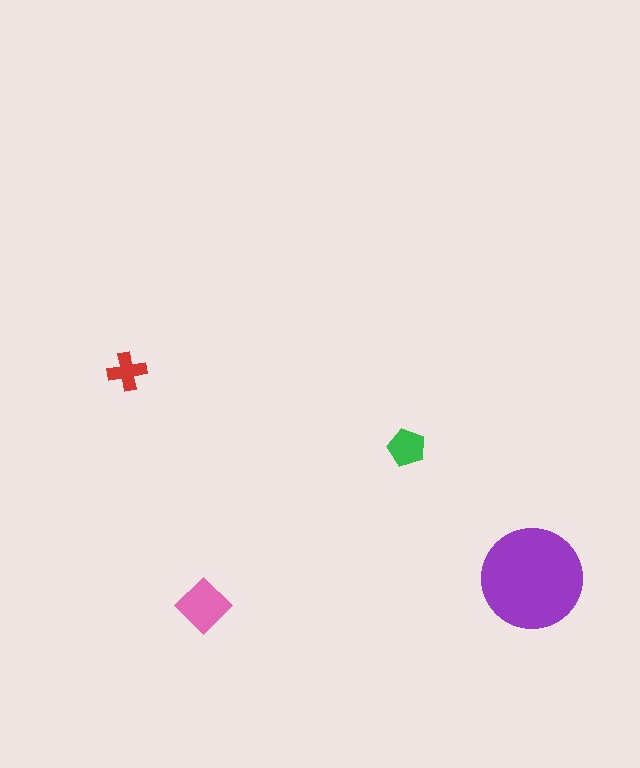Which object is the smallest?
The red cross.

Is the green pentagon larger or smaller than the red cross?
Larger.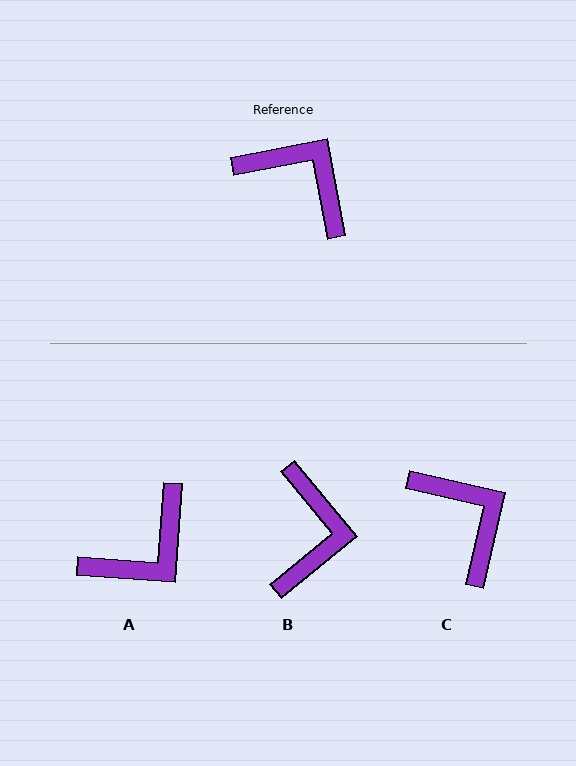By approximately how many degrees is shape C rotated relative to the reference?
Approximately 24 degrees clockwise.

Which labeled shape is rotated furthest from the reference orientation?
A, about 105 degrees away.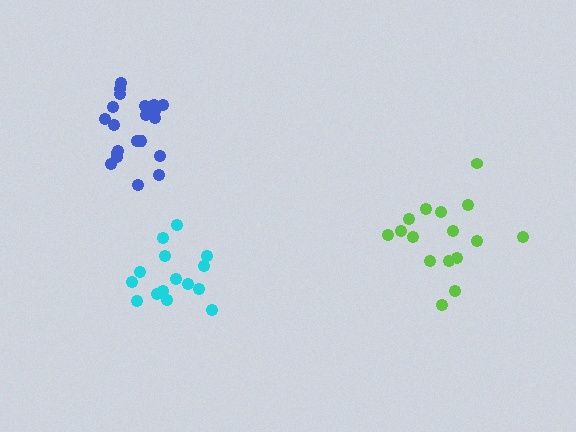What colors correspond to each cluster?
The clusters are colored: blue, lime, cyan.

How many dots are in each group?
Group 1: 21 dots, Group 2: 16 dots, Group 3: 15 dots (52 total).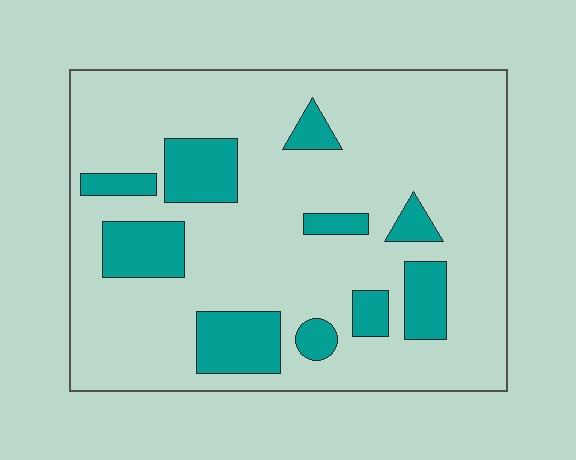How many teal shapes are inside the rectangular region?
10.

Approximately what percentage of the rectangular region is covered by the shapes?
Approximately 20%.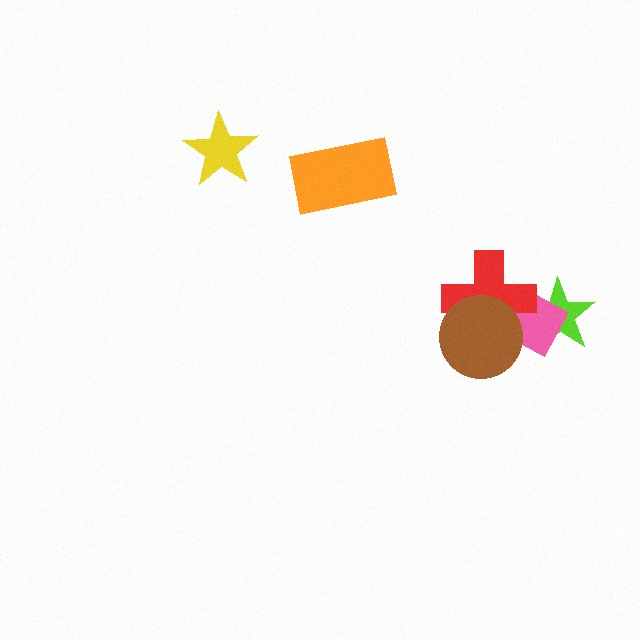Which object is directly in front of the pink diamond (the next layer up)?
The red cross is directly in front of the pink diamond.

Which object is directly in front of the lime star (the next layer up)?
The pink diamond is directly in front of the lime star.